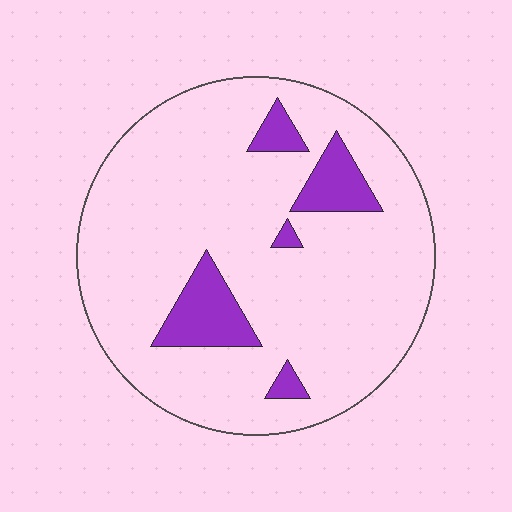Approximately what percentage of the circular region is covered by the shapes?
Approximately 15%.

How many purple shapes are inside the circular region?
5.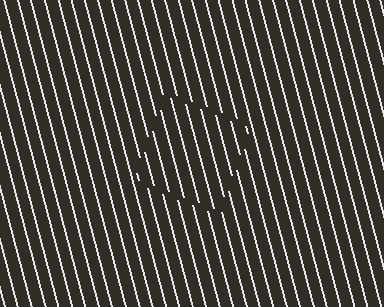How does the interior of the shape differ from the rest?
The interior of the shape contains the same grating, shifted by half a period — the contour is defined by the phase discontinuity where line-ends from the inner and outer gratings abut.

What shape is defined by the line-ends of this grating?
An illusory square. The interior of the shape contains the same grating, shifted by half a period — the contour is defined by the phase discontinuity where line-ends from the inner and outer gratings abut.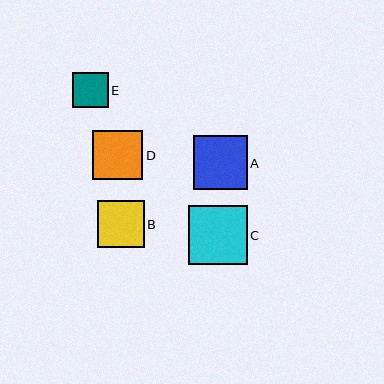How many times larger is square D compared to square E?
Square D is approximately 1.4 times the size of square E.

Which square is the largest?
Square C is the largest with a size of approximately 59 pixels.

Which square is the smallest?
Square E is the smallest with a size of approximately 36 pixels.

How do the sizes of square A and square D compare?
Square A and square D are approximately the same size.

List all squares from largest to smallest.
From largest to smallest: C, A, D, B, E.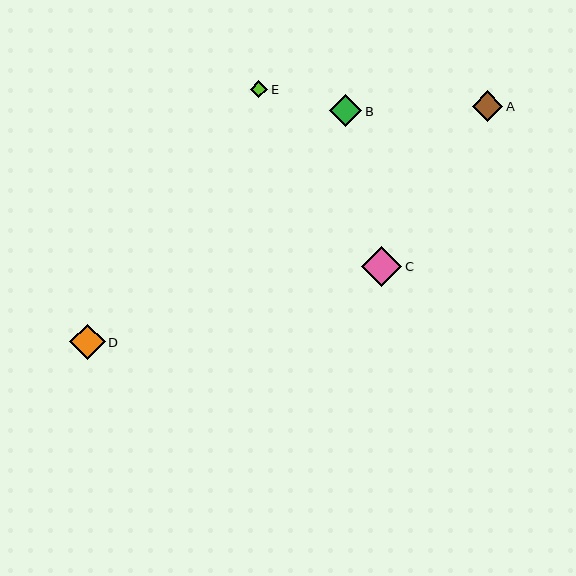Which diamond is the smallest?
Diamond E is the smallest with a size of approximately 17 pixels.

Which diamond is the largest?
Diamond C is the largest with a size of approximately 40 pixels.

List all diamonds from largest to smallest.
From largest to smallest: C, D, B, A, E.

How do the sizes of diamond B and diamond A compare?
Diamond B and diamond A are approximately the same size.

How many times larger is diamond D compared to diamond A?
Diamond D is approximately 1.2 times the size of diamond A.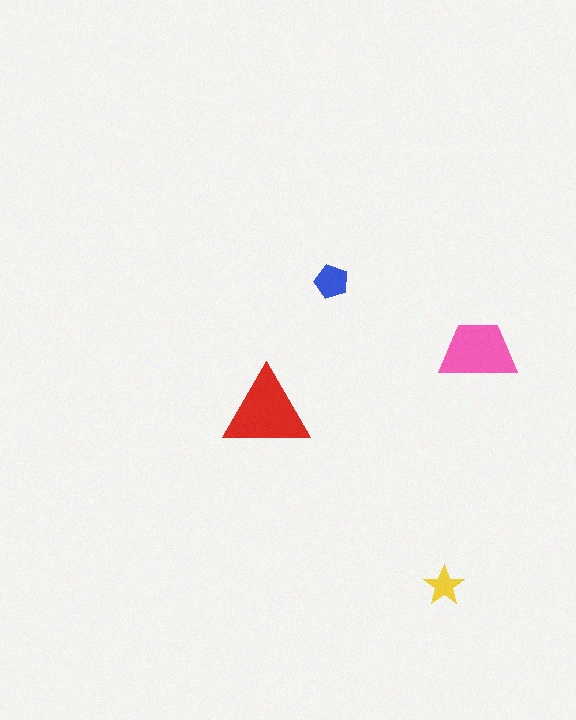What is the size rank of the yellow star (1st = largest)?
4th.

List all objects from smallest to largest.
The yellow star, the blue pentagon, the pink trapezoid, the red triangle.